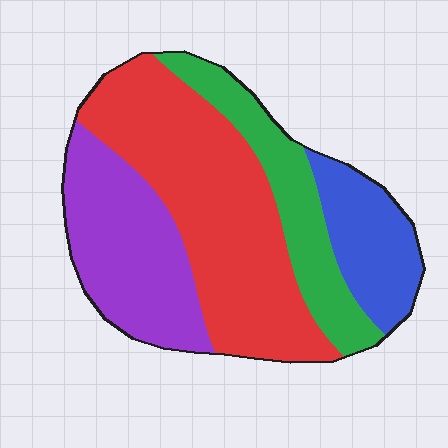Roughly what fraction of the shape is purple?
Purple covers 25% of the shape.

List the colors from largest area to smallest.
From largest to smallest: red, purple, green, blue.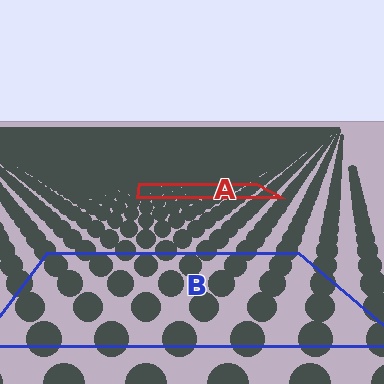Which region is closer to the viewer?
Region B is closer. The texture elements there are larger and more spread out.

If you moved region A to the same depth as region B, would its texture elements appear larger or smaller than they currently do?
They would appear larger. At a closer depth, the same texture elements are projected at a bigger on-screen size.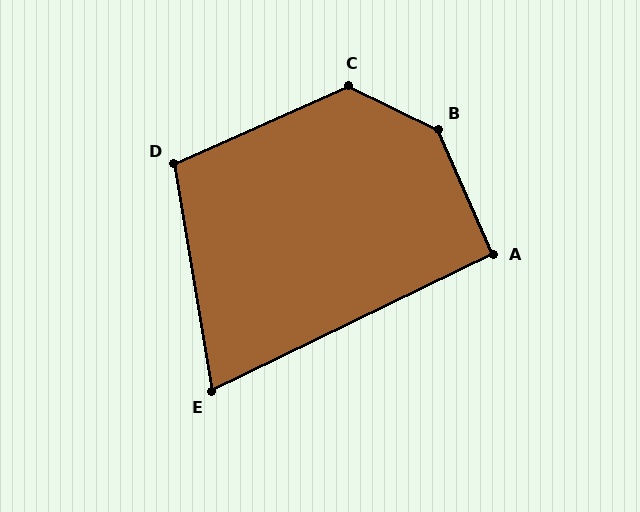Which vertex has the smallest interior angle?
E, at approximately 74 degrees.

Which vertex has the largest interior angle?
B, at approximately 140 degrees.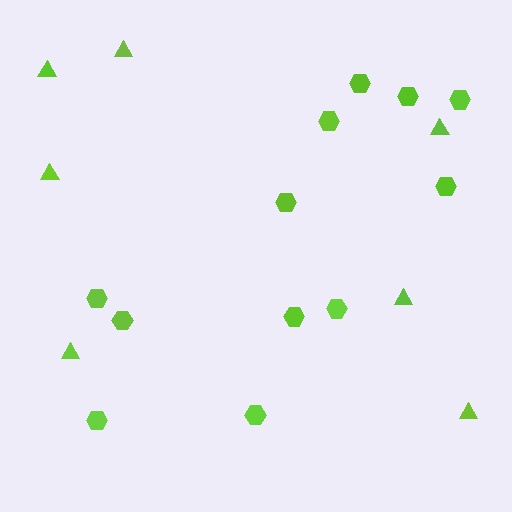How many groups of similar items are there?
There are 2 groups: one group of triangles (7) and one group of hexagons (12).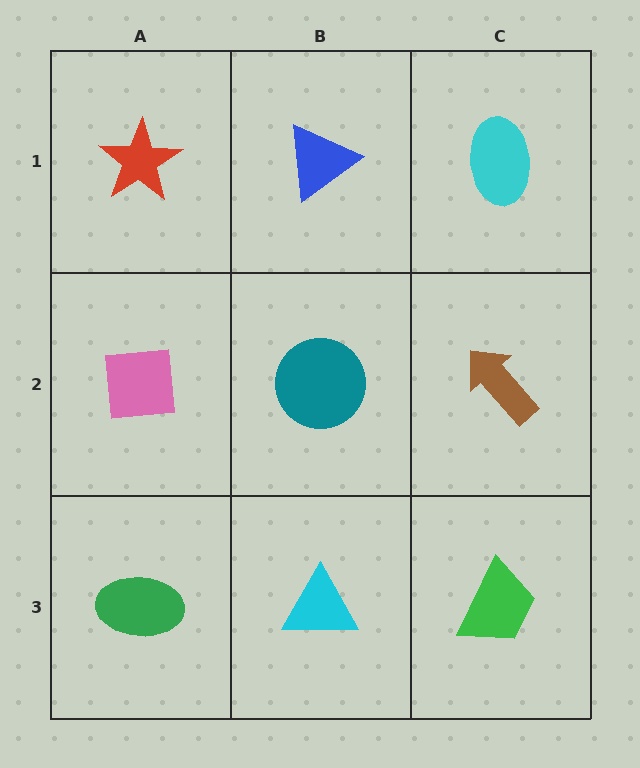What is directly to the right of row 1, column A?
A blue triangle.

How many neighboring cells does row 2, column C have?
3.